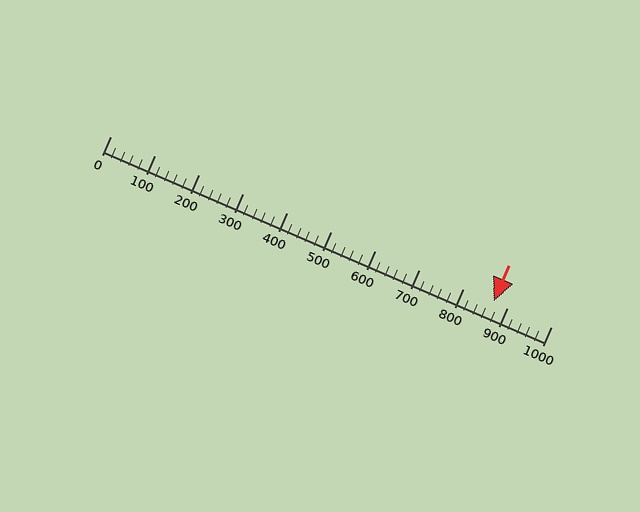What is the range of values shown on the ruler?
The ruler shows values from 0 to 1000.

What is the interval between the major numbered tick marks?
The major tick marks are spaced 100 units apart.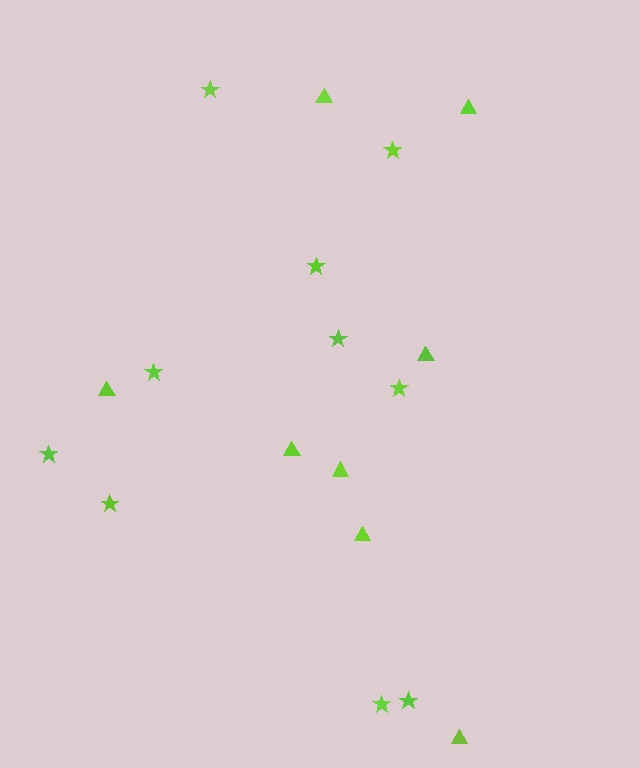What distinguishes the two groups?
There are 2 groups: one group of triangles (8) and one group of stars (10).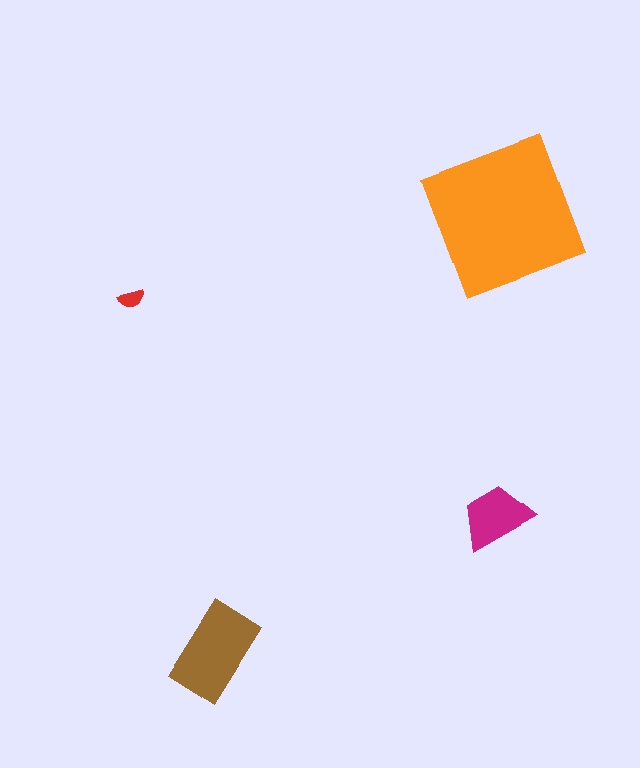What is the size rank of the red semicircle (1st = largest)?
4th.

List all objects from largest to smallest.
The orange square, the brown rectangle, the magenta trapezoid, the red semicircle.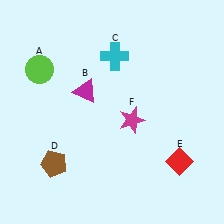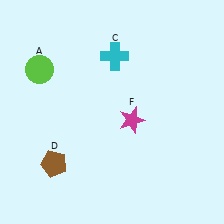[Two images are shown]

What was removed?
The magenta triangle (B), the red diamond (E) were removed in Image 2.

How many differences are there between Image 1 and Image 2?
There are 2 differences between the two images.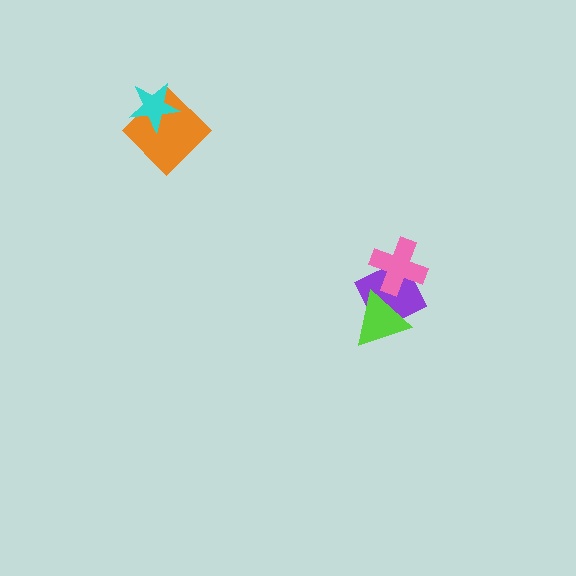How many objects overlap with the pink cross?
1 object overlaps with the pink cross.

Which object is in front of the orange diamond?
The cyan star is in front of the orange diamond.